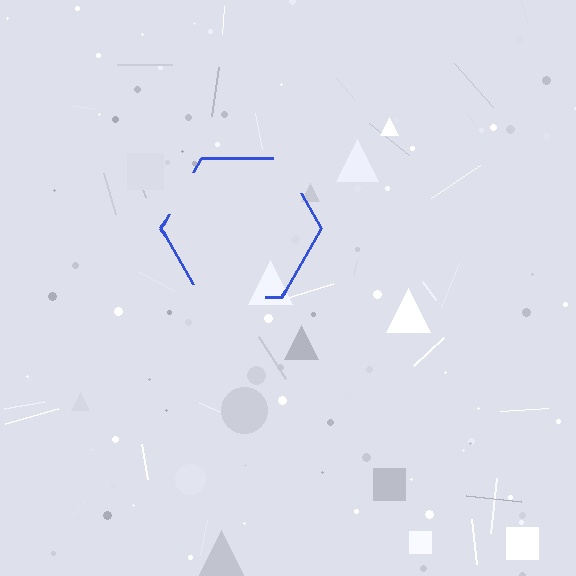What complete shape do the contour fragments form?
The contour fragments form a hexagon.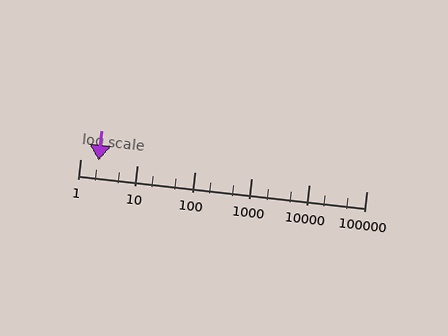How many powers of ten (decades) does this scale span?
The scale spans 5 decades, from 1 to 100000.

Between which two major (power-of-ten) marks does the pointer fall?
The pointer is between 1 and 10.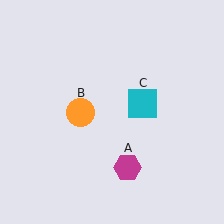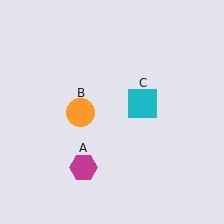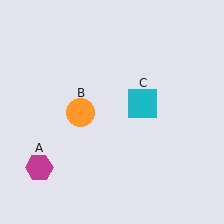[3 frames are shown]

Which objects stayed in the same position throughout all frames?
Orange circle (object B) and cyan square (object C) remained stationary.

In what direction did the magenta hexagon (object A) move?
The magenta hexagon (object A) moved left.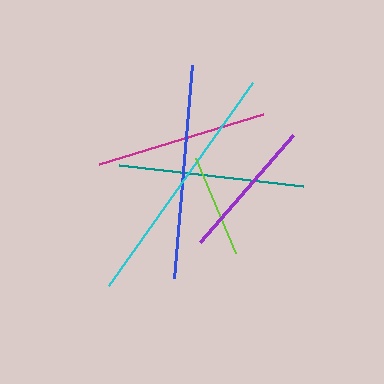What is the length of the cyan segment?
The cyan segment is approximately 249 pixels long.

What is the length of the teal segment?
The teal segment is approximately 185 pixels long.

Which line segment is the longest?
The cyan line is the longest at approximately 249 pixels.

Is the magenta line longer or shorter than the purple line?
The magenta line is longer than the purple line.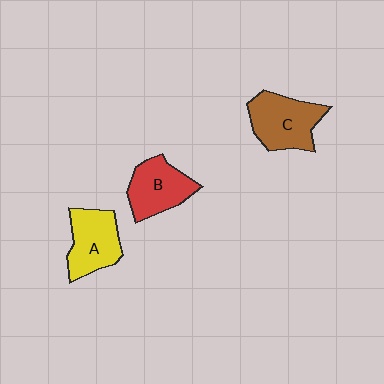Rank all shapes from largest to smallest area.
From largest to smallest: C (brown), A (yellow), B (red).